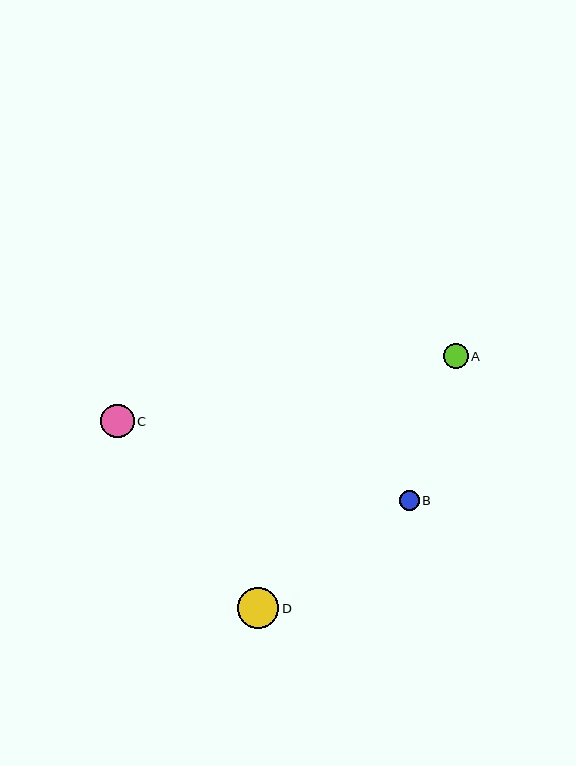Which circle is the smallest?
Circle B is the smallest with a size of approximately 20 pixels.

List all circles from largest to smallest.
From largest to smallest: D, C, A, B.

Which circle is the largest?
Circle D is the largest with a size of approximately 41 pixels.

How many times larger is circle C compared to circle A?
Circle C is approximately 1.3 times the size of circle A.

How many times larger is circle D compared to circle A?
Circle D is approximately 1.6 times the size of circle A.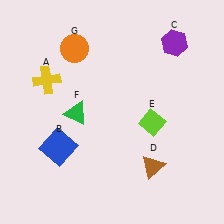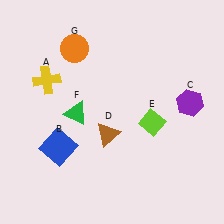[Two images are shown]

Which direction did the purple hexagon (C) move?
The purple hexagon (C) moved down.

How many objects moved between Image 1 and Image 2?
2 objects moved between the two images.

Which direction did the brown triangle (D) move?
The brown triangle (D) moved left.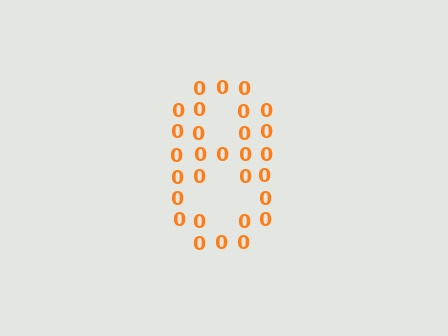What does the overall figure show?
The overall figure shows the digit 8.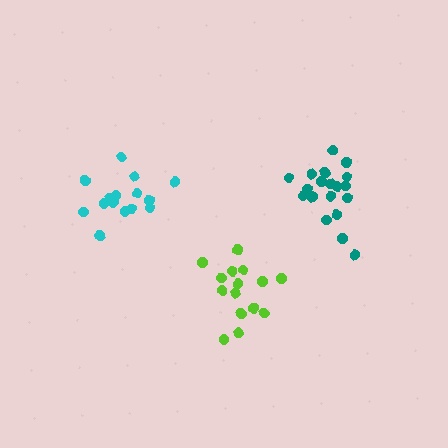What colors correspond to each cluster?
The clusters are colored: cyan, lime, teal.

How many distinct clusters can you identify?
There are 3 distinct clusters.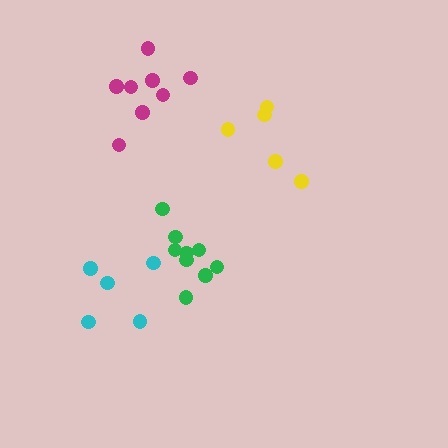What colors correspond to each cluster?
The clusters are colored: green, yellow, magenta, cyan.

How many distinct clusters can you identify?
There are 4 distinct clusters.